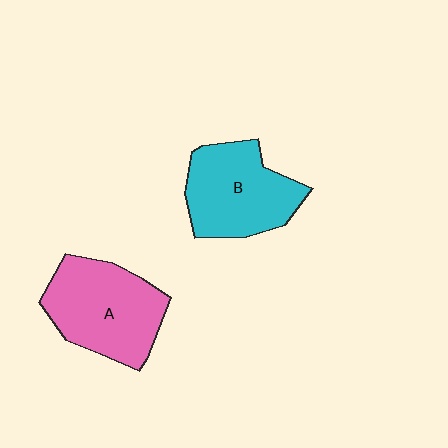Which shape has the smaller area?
Shape B (cyan).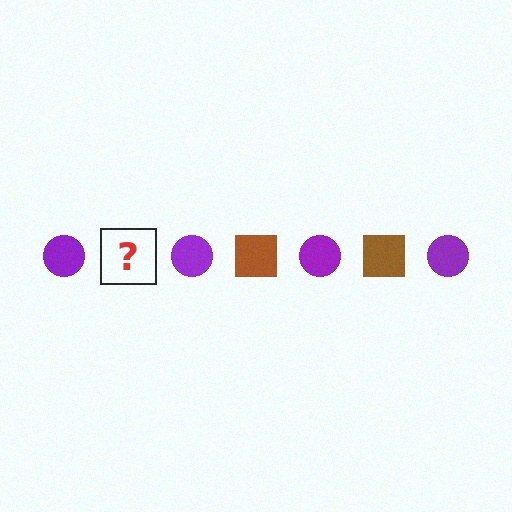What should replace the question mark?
The question mark should be replaced with a brown square.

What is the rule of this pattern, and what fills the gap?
The rule is that the pattern alternates between purple circle and brown square. The gap should be filled with a brown square.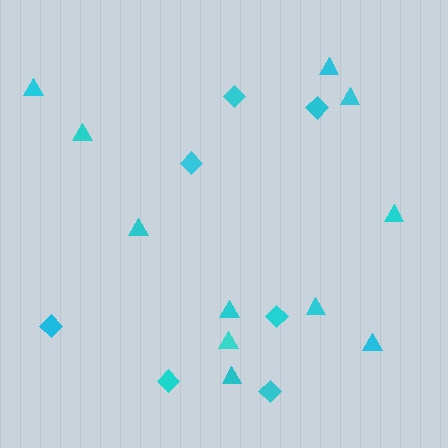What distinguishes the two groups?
There are 2 groups: one group of triangles (11) and one group of diamonds (7).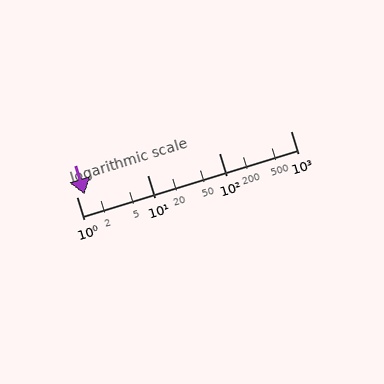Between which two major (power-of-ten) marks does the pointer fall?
The pointer is between 1 and 10.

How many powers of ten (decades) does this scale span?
The scale spans 3 decades, from 1 to 1000.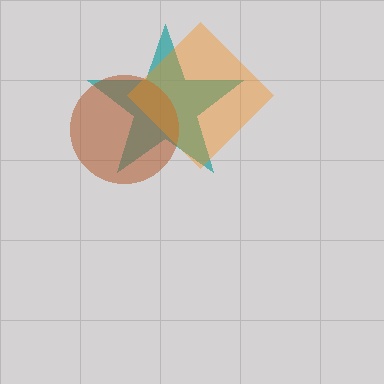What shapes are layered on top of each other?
The layered shapes are: a teal star, a brown circle, an orange diamond.